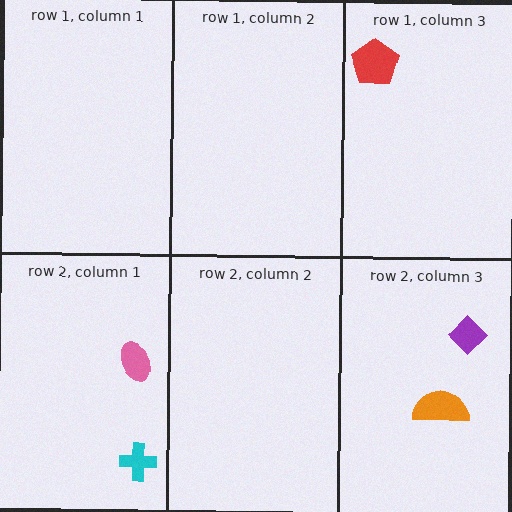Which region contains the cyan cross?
The row 2, column 1 region.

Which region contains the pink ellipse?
The row 2, column 1 region.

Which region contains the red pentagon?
The row 1, column 3 region.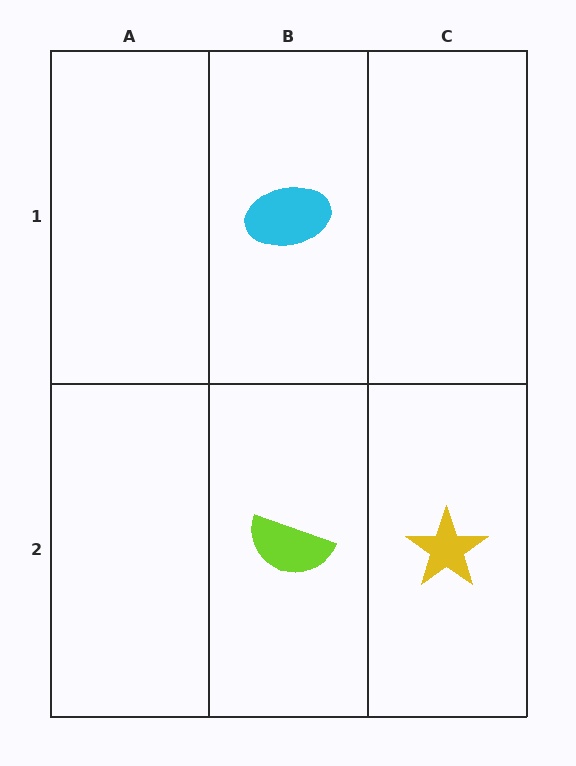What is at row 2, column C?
A yellow star.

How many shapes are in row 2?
2 shapes.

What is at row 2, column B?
A lime semicircle.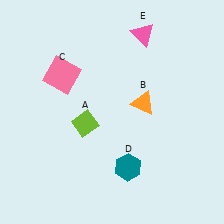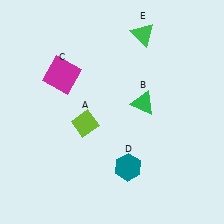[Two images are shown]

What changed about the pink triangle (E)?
In Image 1, E is pink. In Image 2, it changed to green.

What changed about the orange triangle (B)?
In Image 1, B is orange. In Image 2, it changed to green.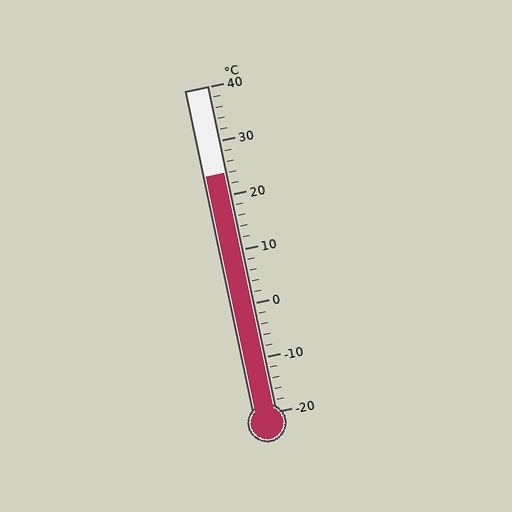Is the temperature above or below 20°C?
The temperature is above 20°C.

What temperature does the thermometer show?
The thermometer shows approximately 24°C.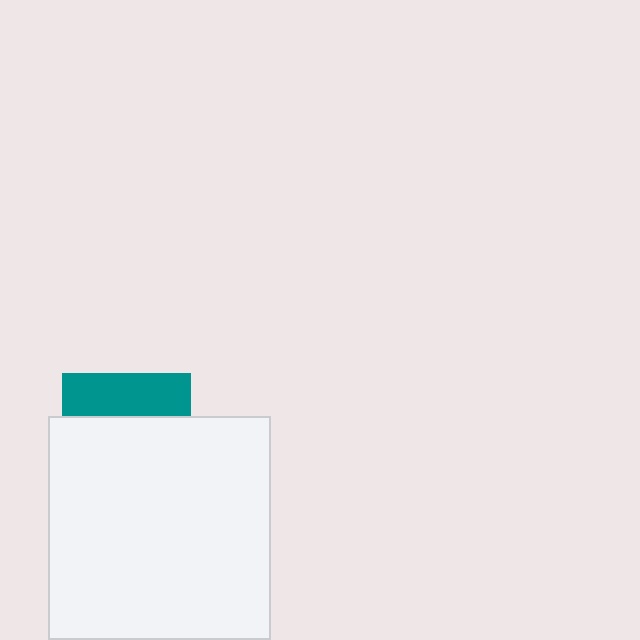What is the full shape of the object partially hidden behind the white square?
The partially hidden object is a teal square.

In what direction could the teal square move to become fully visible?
The teal square could move up. That would shift it out from behind the white square entirely.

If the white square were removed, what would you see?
You would see the complete teal square.